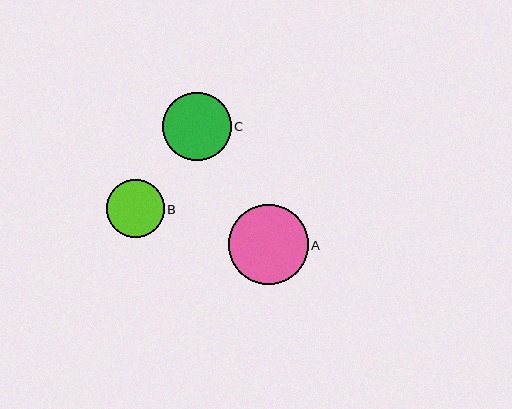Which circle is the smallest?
Circle B is the smallest with a size of approximately 58 pixels.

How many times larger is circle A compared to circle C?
Circle A is approximately 1.2 times the size of circle C.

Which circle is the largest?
Circle A is the largest with a size of approximately 80 pixels.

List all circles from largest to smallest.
From largest to smallest: A, C, B.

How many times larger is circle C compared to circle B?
Circle C is approximately 1.2 times the size of circle B.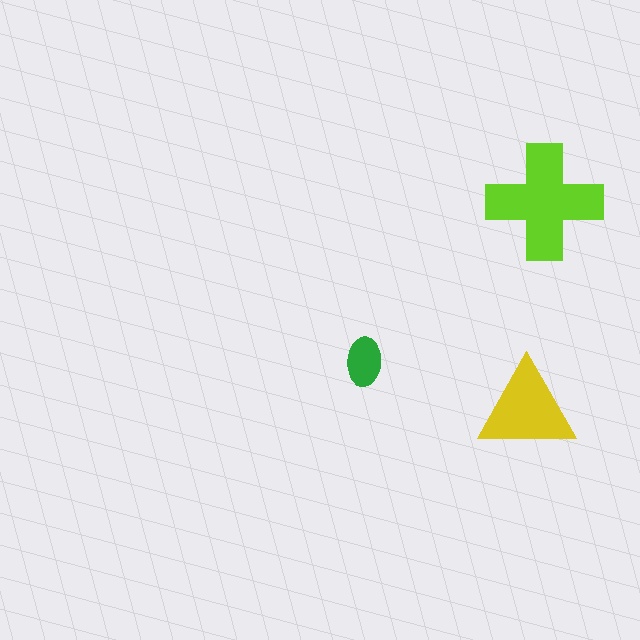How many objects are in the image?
There are 3 objects in the image.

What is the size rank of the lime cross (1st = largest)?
1st.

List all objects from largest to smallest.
The lime cross, the yellow triangle, the green ellipse.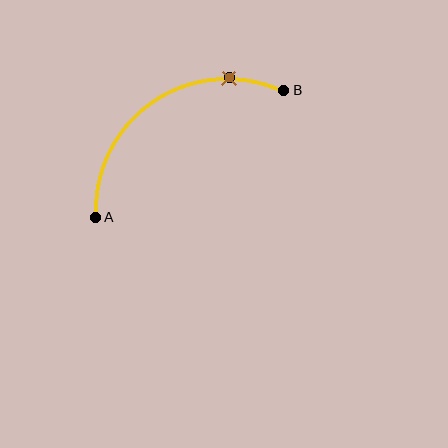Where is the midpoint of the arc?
The arc midpoint is the point on the curve farthest from the straight line joining A and B. It sits above and to the left of that line.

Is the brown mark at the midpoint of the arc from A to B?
No. The brown mark lies on the arc but is closer to endpoint B. The arc midpoint would be at the point on the curve equidistant along the arc from both A and B.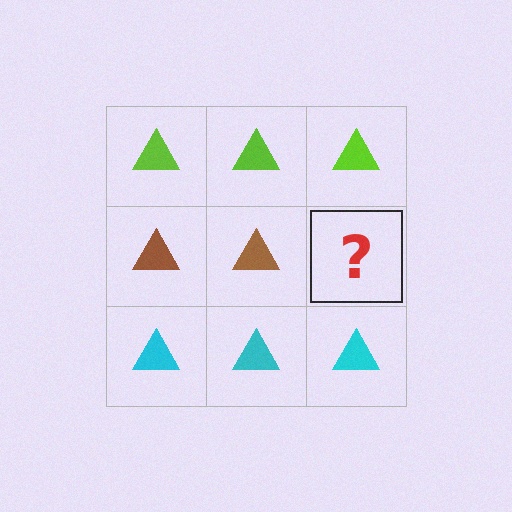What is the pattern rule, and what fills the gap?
The rule is that each row has a consistent color. The gap should be filled with a brown triangle.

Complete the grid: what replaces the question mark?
The question mark should be replaced with a brown triangle.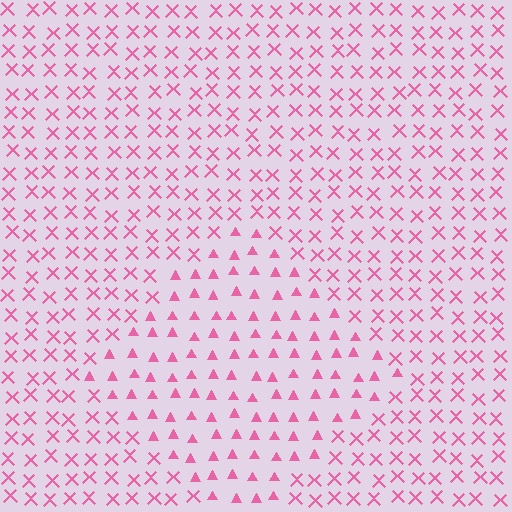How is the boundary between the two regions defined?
The boundary is defined by a change in element shape: triangles inside vs. X marks outside. All elements share the same color and spacing.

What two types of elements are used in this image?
The image uses triangles inside the diamond region and X marks outside it.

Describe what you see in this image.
The image is filled with small pink elements arranged in a uniform grid. A diamond-shaped region contains triangles, while the surrounding area contains X marks. The boundary is defined purely by the change in element shape.